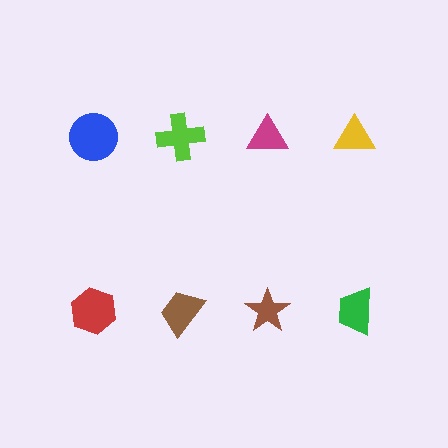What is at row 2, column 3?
A brown star.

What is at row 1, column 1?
A blue circle.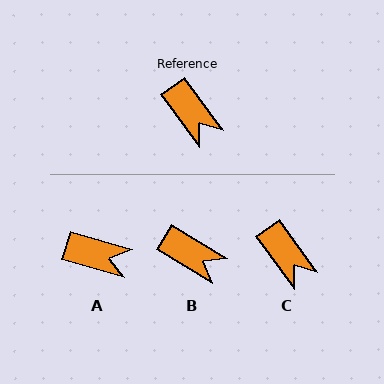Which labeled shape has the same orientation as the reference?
C.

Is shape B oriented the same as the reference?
No, it is off by about 22 degrees.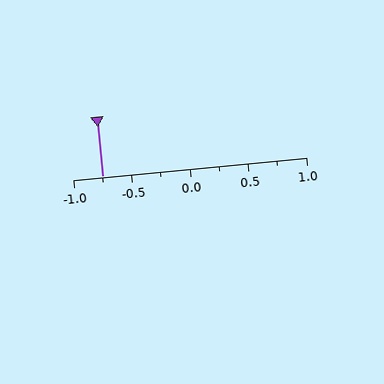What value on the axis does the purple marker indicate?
The marker indicates approximately -0.75.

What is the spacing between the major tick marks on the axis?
The major ticks are spaced 0.5 apart.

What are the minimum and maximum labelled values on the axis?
The axis runs from -1.0 to 1.0.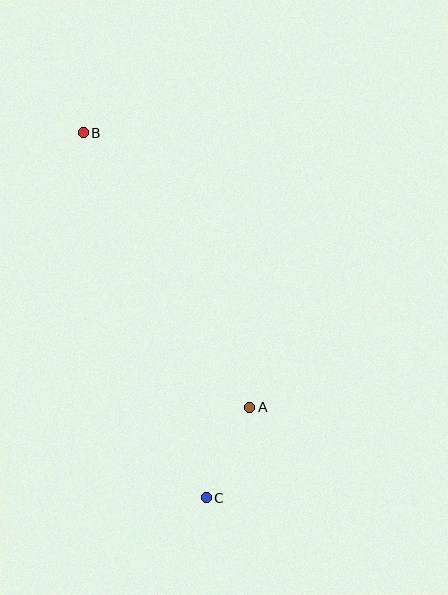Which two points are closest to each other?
Points A and C are closest to each other.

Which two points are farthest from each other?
Points B and C are farthest from each other.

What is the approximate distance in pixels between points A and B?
The distance between A and B is approximately 321 pixels.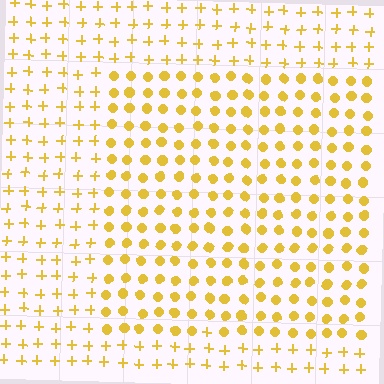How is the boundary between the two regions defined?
The boundary is defined by a change in element shape: circles inside vs. plus signs outside. All elements share the same color and spacing.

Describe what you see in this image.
The image is filled with small yellow elements arranged in a uniform grid. A rectangle-shaped region contains circles, while the surrounding area contains plus signs. The boundary is defined purely by the change in element shape.